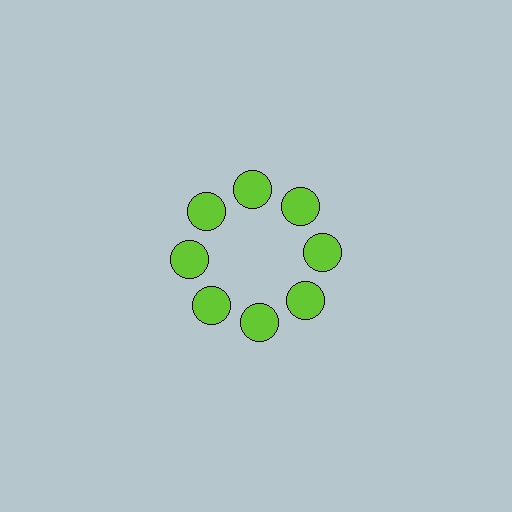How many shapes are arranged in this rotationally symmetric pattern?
There are 8 shapes, arranged in 8 groups of 1.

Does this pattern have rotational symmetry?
Yes, this pattern has 8-fold rotational symmetry. It looks the same after rotating 45 degrees around the center.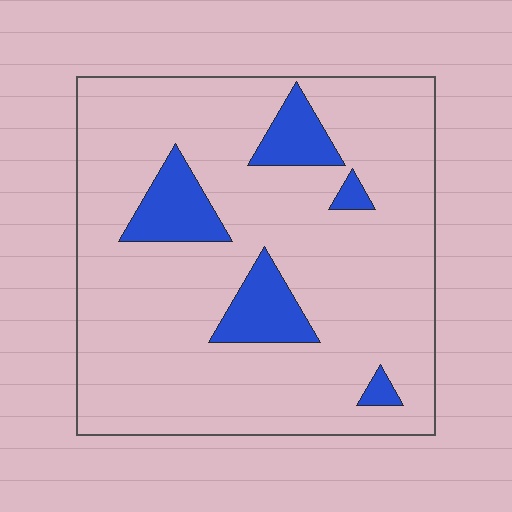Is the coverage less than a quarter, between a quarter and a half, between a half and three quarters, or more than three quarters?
Less than a quarter.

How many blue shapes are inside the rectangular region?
5.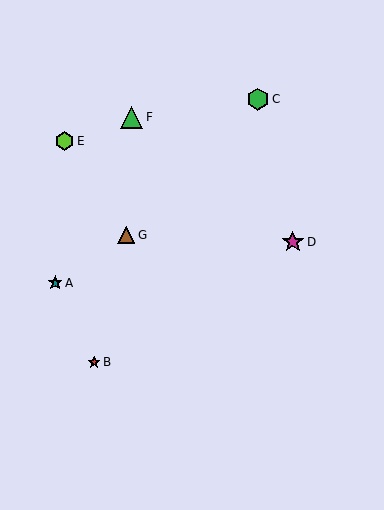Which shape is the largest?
The green triangle (labeled F) is the largest.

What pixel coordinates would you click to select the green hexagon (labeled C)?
Click at (258, 99) to select the green hexagon C.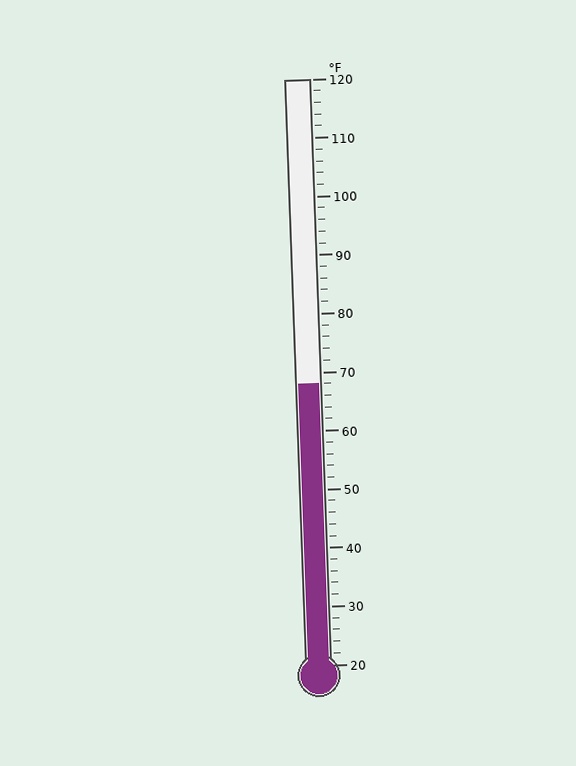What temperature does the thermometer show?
The thermometer shows approximately 68°F.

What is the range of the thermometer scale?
The thermometer scale ranges from 20°F to 120°F.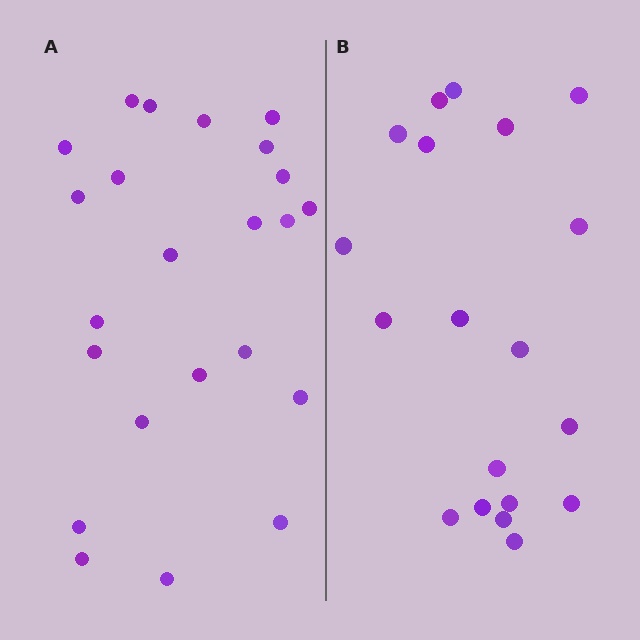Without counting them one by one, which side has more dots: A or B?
Region A (the left region) has more dots.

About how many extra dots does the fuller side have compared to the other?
Region A has about 4 more dots than region B.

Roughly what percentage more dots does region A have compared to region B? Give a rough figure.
About 20% more.